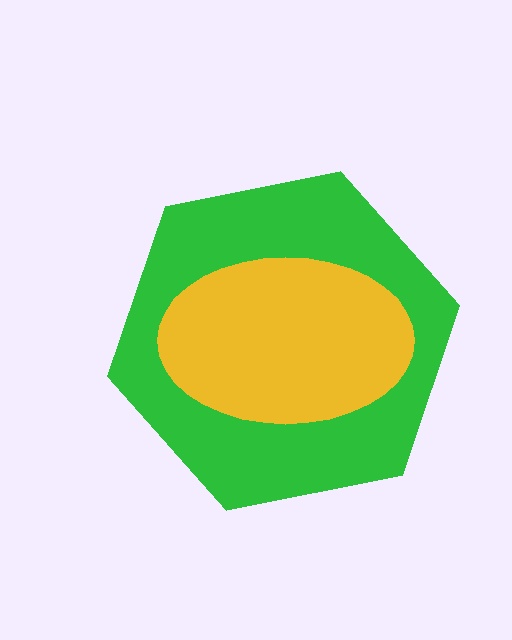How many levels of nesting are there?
2.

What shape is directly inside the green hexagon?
The yellow ellipse.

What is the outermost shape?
The green hexagon.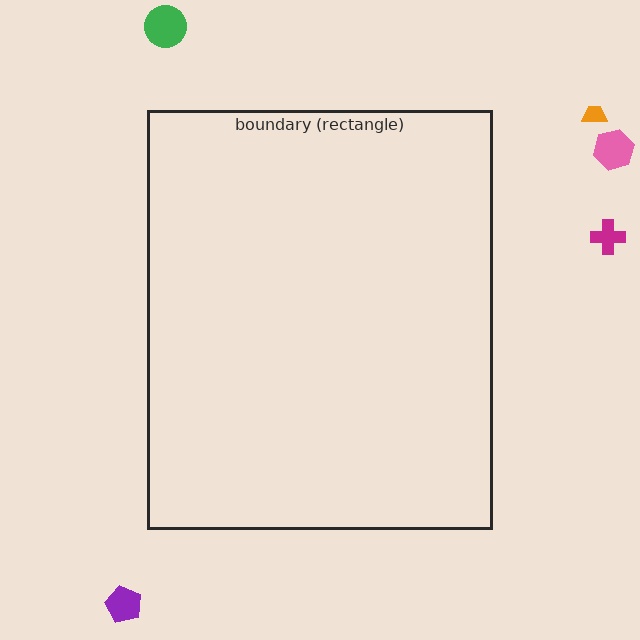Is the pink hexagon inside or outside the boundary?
Outside.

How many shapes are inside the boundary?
0 inside, 5 outside.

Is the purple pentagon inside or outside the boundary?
Outside.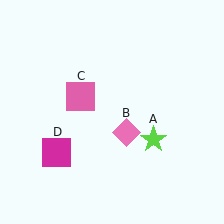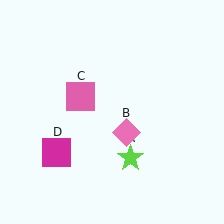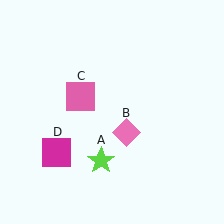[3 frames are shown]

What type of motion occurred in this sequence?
The lime star (object A) rotated clockwise around the center of the scene.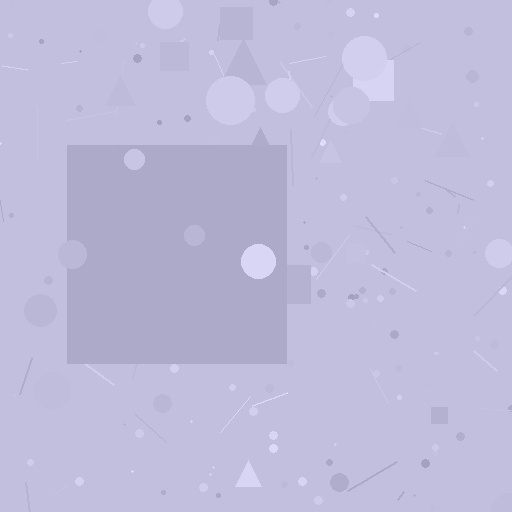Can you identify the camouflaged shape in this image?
The camouflaged shape is a square.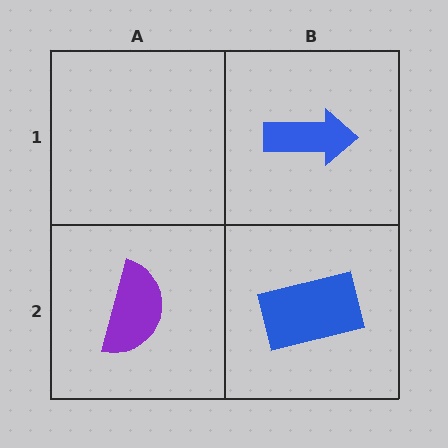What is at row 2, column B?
A blue rectangle.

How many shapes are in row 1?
1 shape.